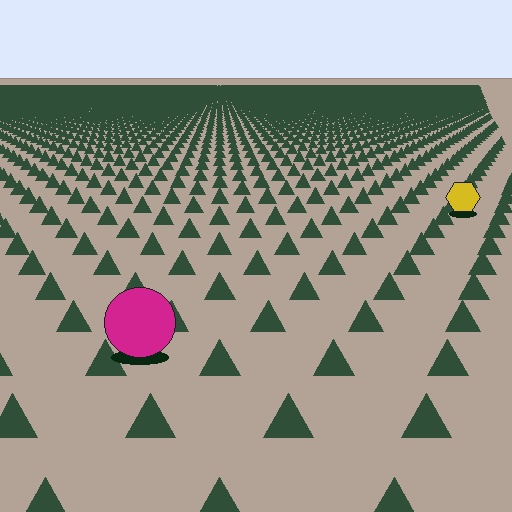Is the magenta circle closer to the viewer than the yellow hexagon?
Yes. The magenta circle is closer — you can tell from the texture gradient: the ground texture is coarser near it.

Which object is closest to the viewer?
The magenta circle is closest. The texture marks near it are larger and more spread out.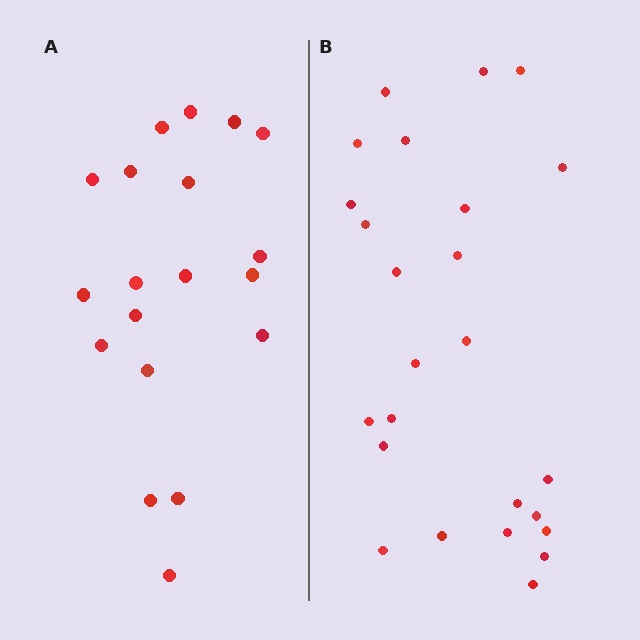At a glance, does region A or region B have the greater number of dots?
Region B (the right region) has more dots.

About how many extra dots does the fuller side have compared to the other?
Region B has about 6 more dots than region A.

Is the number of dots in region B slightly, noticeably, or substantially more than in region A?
Region B has noticeably more, but not dramatically so. The ratio is roughly 1.3 to 1.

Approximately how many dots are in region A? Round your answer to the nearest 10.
About 20 dots. (The exact count is 19, which rounds to 20.)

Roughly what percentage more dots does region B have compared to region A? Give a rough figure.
About 30% more.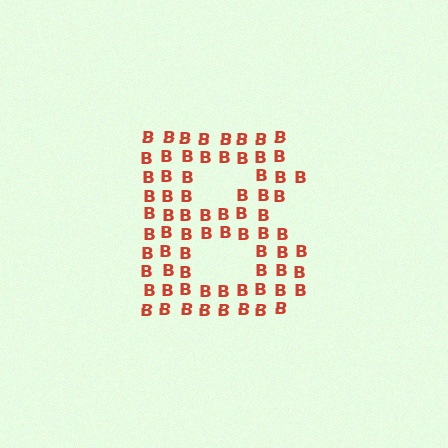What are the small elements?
The small elements are letter B's.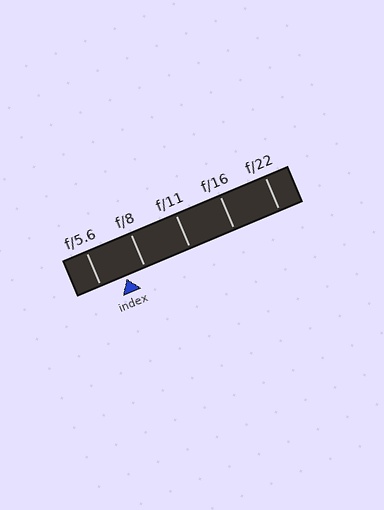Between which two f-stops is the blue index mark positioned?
The index mark is between f/5.6 and f/8.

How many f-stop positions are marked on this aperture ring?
There are 5 f-stop positions marked.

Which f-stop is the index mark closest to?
The index mark is closest to f/8.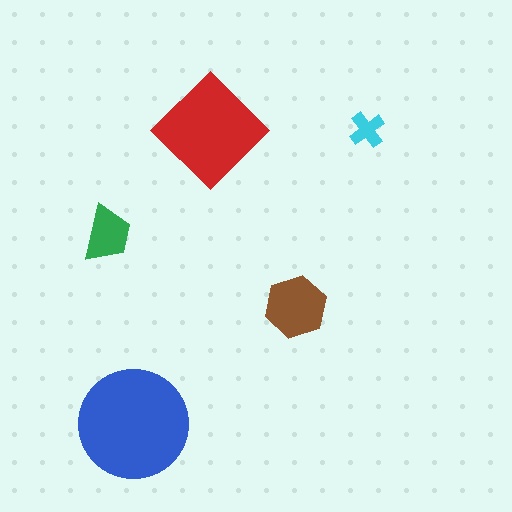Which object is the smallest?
The cyan cross.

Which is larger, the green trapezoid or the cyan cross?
The green trapezoid.